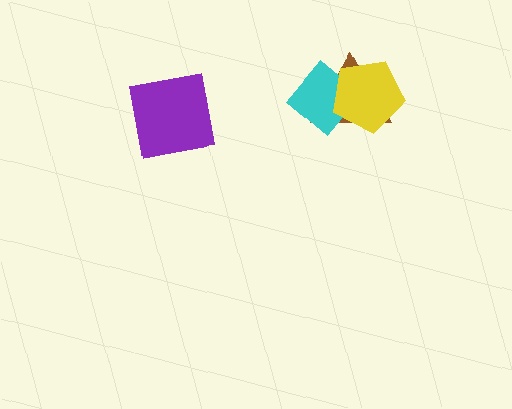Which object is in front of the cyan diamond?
The yellow pentagon is in front of the cyan diamond.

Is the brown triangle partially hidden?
Yes, it is partially covered by another shape.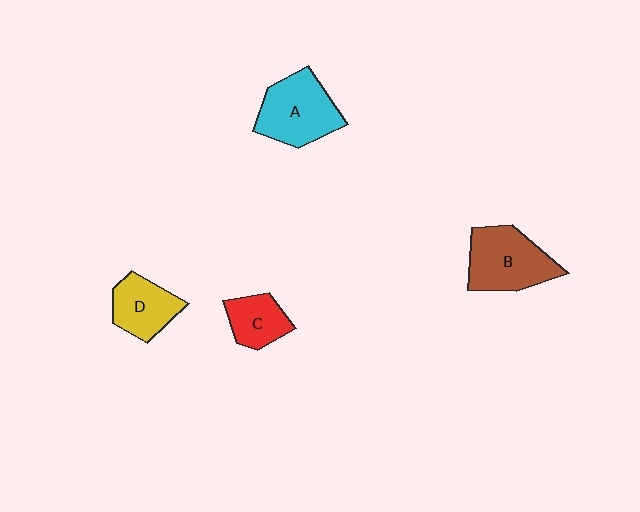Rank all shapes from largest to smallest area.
From largest to smallest: B (brown), A (cyan), D (yellow), C (red).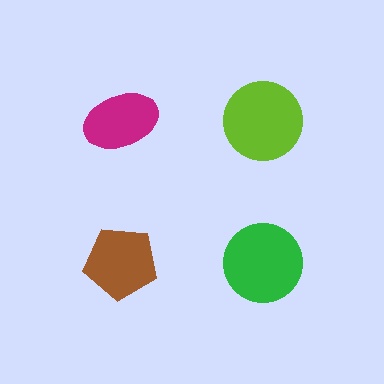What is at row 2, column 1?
A brown pentagon.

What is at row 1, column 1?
A magenta ellipse.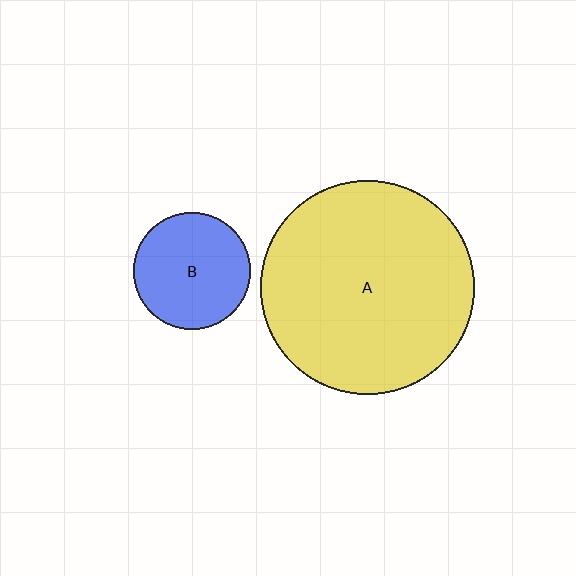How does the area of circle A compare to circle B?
Approximately 3.4 times.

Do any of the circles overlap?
No, none of the circles overlap.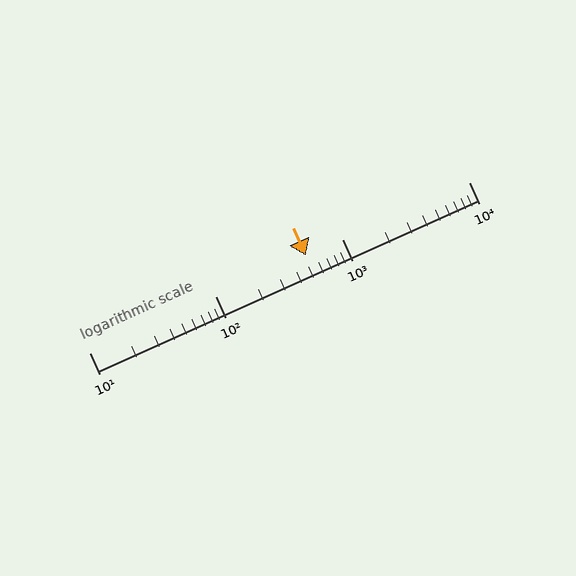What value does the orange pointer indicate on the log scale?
The pointer indicates approximately 520.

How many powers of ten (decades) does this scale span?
The scale spans 3 decades, from 10 to 10000.